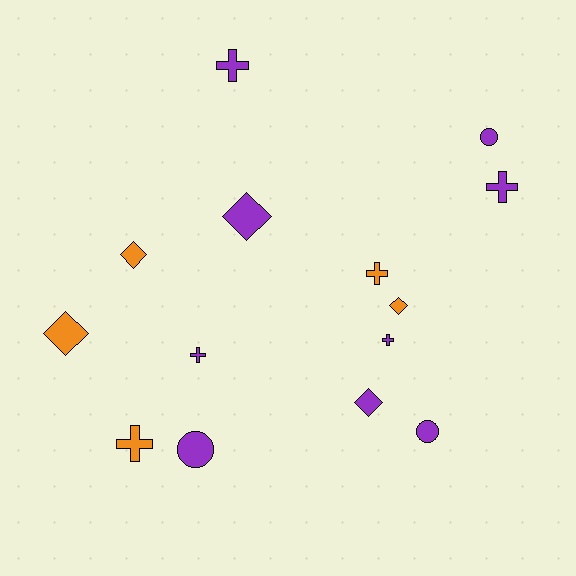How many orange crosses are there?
There are 2 orange crosses.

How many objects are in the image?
There are 14 objects.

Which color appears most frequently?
Purple, with 9 objects.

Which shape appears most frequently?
Cross, with 6 objects.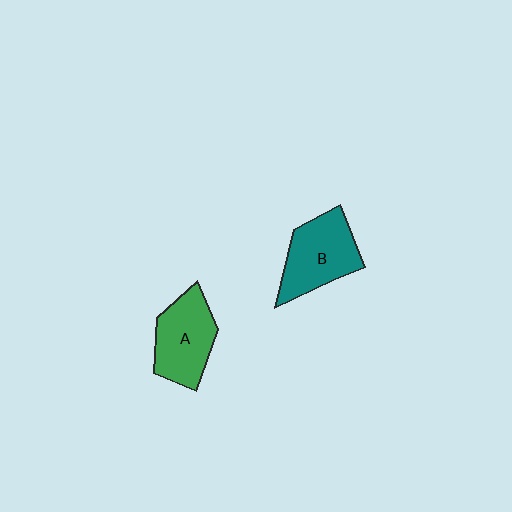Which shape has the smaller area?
Shape A (green).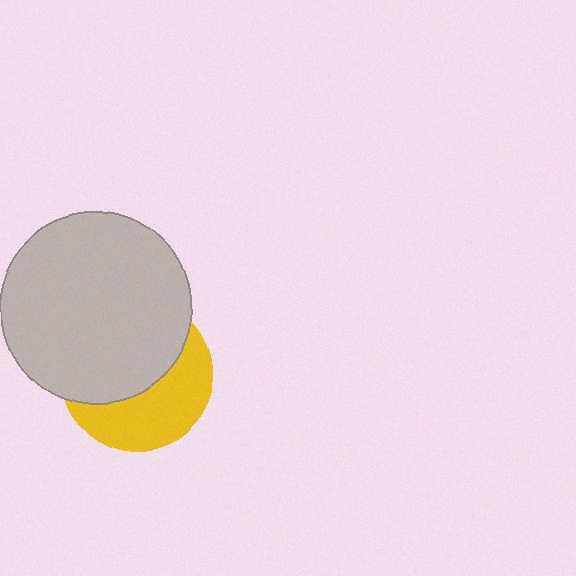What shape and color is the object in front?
The object in front is a light gray circle.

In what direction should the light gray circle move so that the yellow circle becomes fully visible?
The light gray circle should move up. That is the shortest direction to clear the overlap and leave the yellow circle fully visible.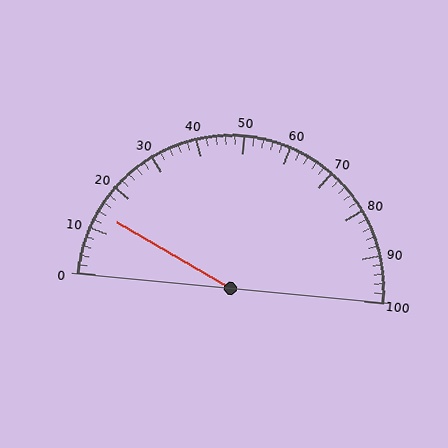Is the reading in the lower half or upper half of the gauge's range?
The reading is in the lower half of the range (0 to 100).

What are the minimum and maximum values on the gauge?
The gauge ranges from 0 to 100.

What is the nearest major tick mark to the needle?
The nearest major tick mark is 10.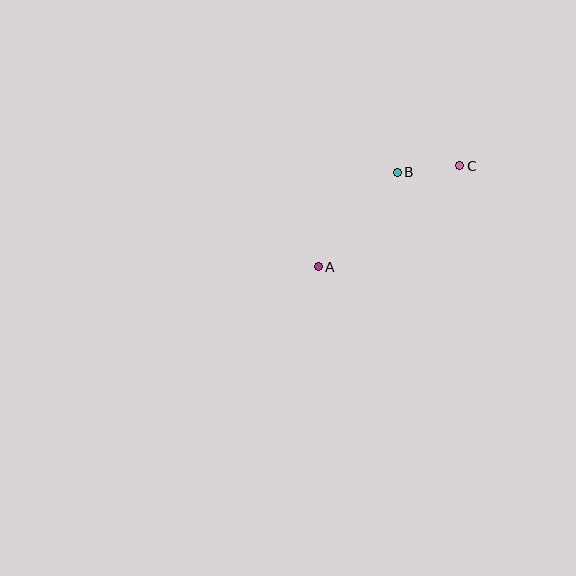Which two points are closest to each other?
Points B and C are closest to each other.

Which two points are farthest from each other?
Points A and C are farthest from each other.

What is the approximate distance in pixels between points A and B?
The distance between A and B is approximately 123 pixels.